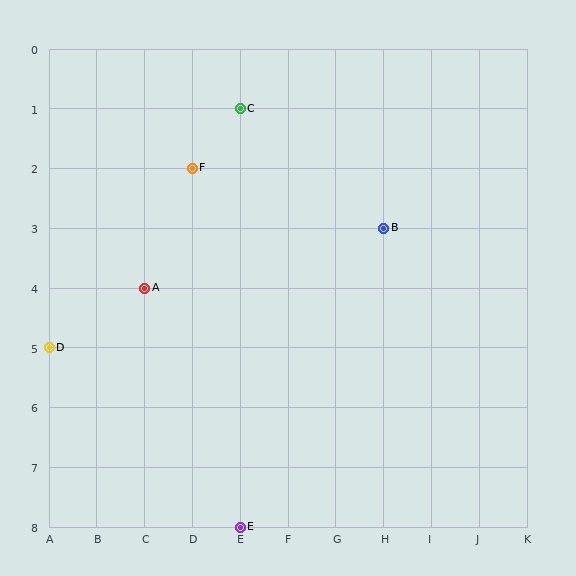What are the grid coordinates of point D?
Point D is at grid coordinates (A, 5).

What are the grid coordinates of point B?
Point B is at grid coordinates (H, 3).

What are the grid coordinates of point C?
Point C is at grid coordinates (E, 1).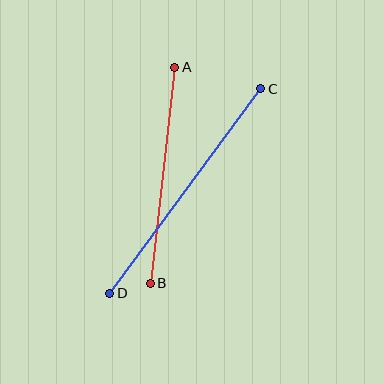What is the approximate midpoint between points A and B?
The midpoint is at approximately (162, 175) pixels.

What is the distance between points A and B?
The distance is approximately 217 pixels.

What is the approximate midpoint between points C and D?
The midpoint is at approximately (185, 191) pixels.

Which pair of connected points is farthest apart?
Points C and D are farthest apart.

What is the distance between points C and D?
The distance is approximately 254 pixels.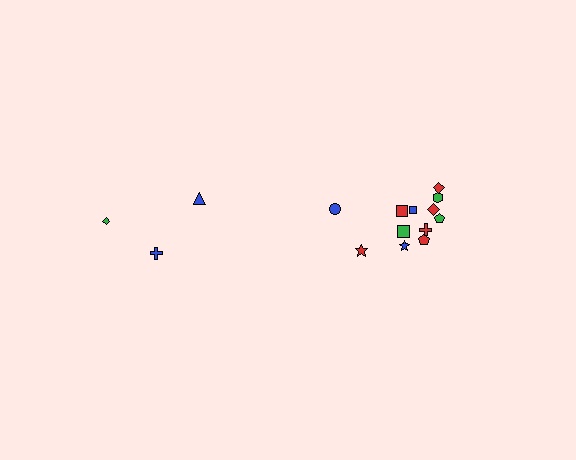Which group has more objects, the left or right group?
The right group.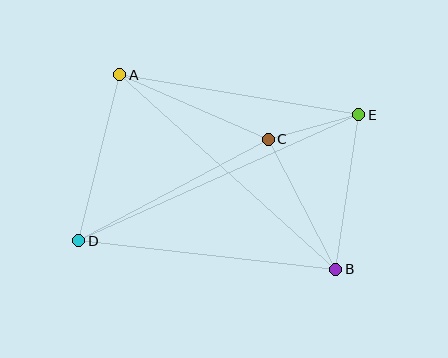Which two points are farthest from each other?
Points D and E are farthest from each other.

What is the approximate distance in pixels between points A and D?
The distance between A and D is approximately 171 pixels.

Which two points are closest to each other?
Points C and E are closest to each other.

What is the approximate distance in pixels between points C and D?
The distance between C and D is approximately 215 pixels.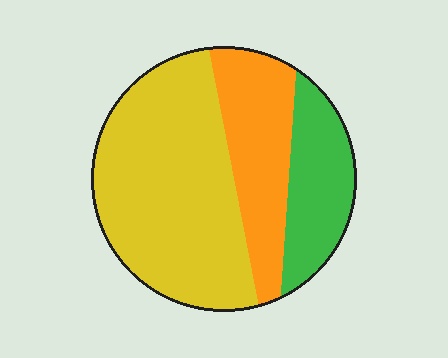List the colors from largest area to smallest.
From largest to smallest: yellow, orange, green.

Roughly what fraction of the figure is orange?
Orange covers around 25% of the figure.